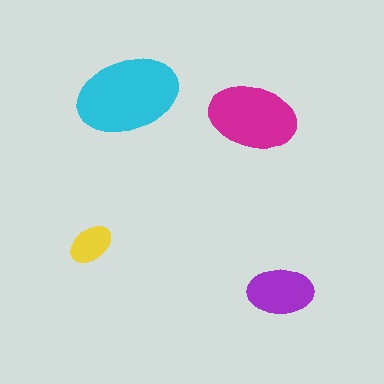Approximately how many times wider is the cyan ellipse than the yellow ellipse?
About 2.5 times wider.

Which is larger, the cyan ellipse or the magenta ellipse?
The cyan one.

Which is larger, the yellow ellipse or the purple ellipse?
The purple one.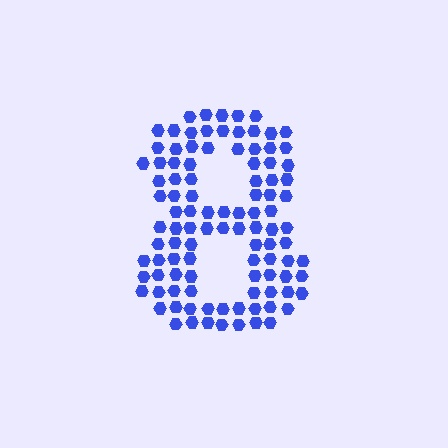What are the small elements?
The small elements are hexagons.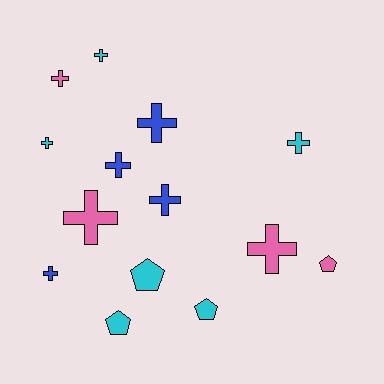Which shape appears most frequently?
Cross, with 10 objects.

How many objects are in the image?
There are 14 objects.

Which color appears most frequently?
Cyan, with 6 objects.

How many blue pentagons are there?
There are no blue pentagons.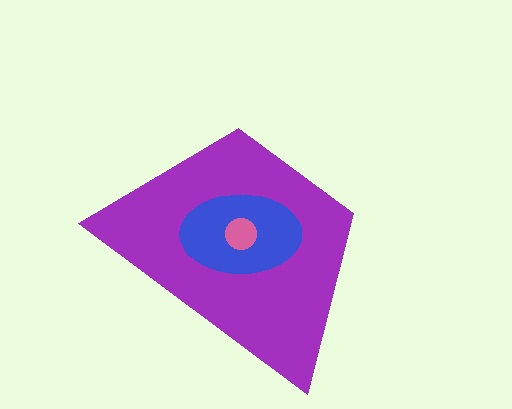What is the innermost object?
The pink circle.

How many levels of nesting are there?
3.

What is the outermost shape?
The purple trapezoid.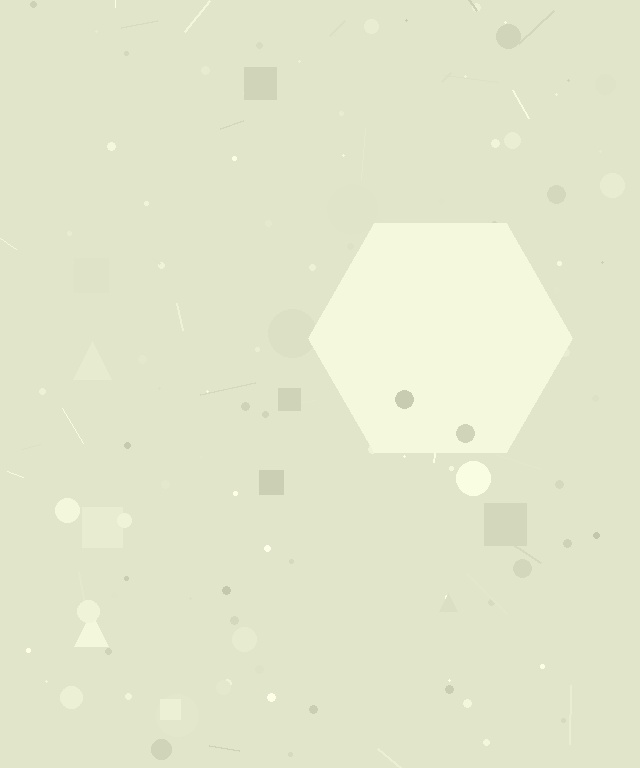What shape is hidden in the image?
A hexagon is hidden in the image.